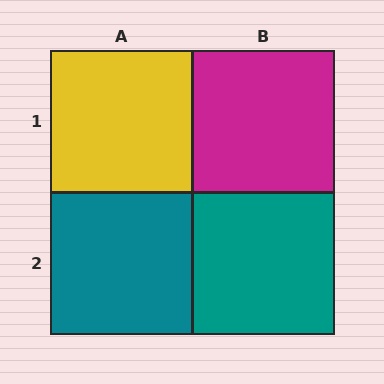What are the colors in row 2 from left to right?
Teal, teal.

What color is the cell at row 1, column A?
Yellow.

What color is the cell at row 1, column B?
Magenta.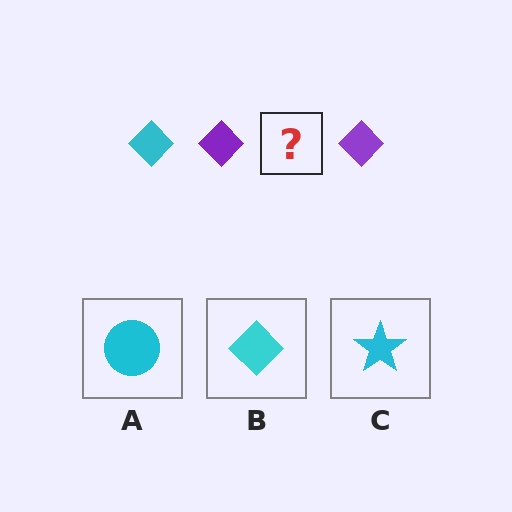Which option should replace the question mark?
Option B.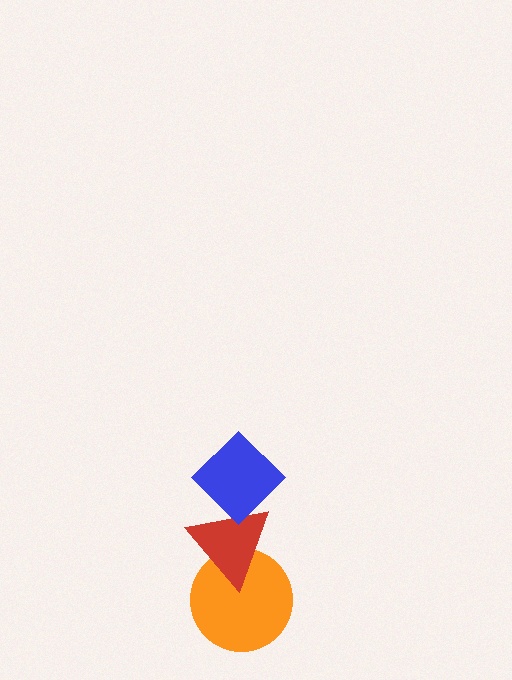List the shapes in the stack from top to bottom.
From top to bottom: the blue diamond, the red triangle, the orange circle.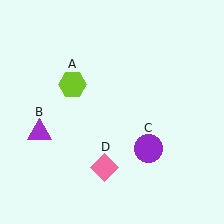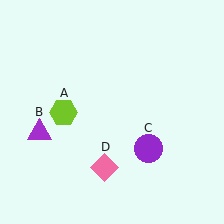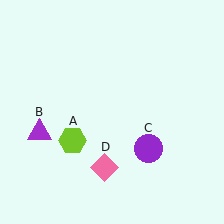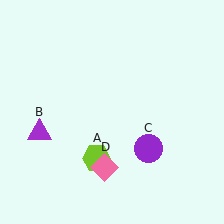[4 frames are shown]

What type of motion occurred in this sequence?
The lime hexagon (object A) rotated counterclockwise around the center of the scene.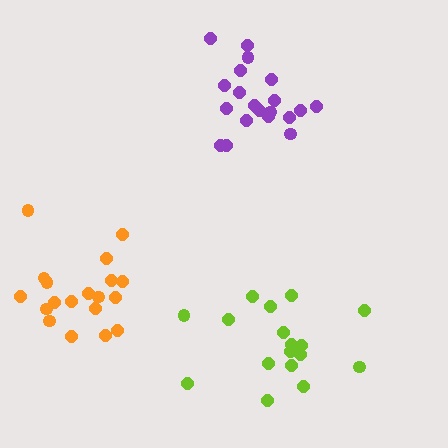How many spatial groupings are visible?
There are 3 spatial groupings.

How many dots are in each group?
Group 1: 17 dots, Group 2: 20 dots, Group 3: 19 dots (56 total).